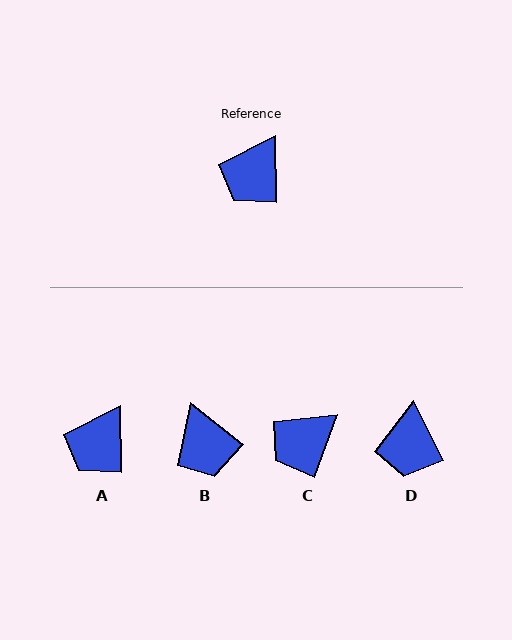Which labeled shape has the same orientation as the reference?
A.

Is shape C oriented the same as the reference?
No, it is off by about 21 degrees.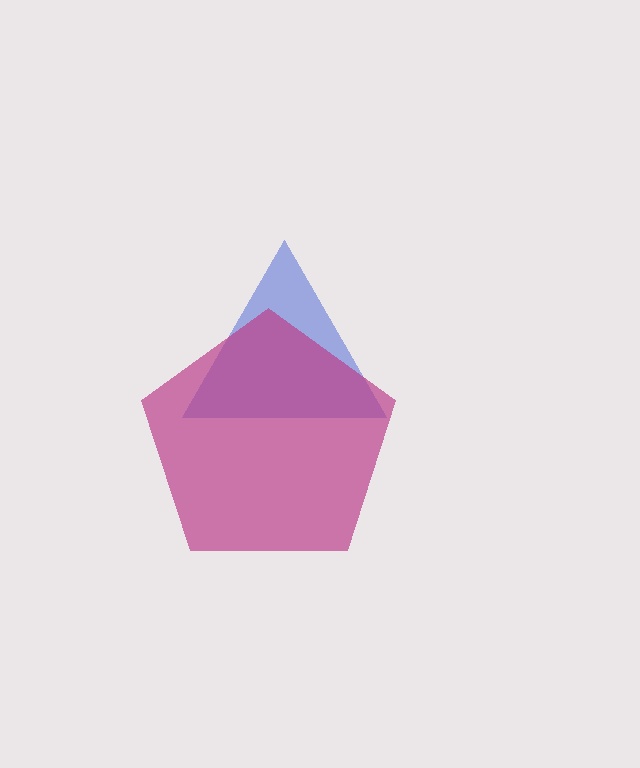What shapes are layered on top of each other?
The layered shapes are: a blue triangle, a magenta pentagon.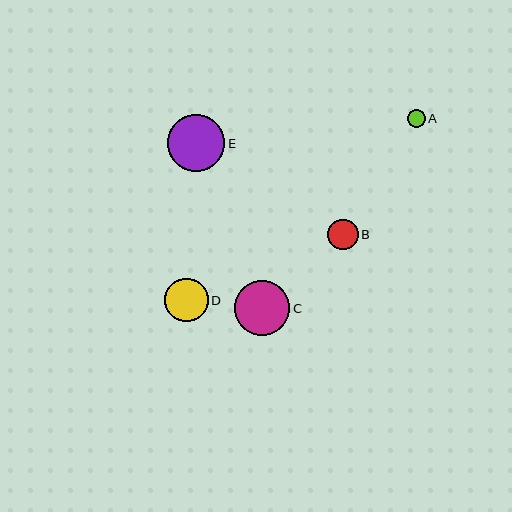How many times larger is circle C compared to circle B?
Circle C is approximately 1.8 times the size of circle B.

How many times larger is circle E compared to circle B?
Circle E is approximately 1.8 times the size of circle B.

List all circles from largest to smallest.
From largest to smallest: E, C, D, B, A.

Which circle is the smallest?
Circle A is the smallest with a size of approximately 18 pixels.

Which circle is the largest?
Circle E is the largest with a size of approximately 57 pixels.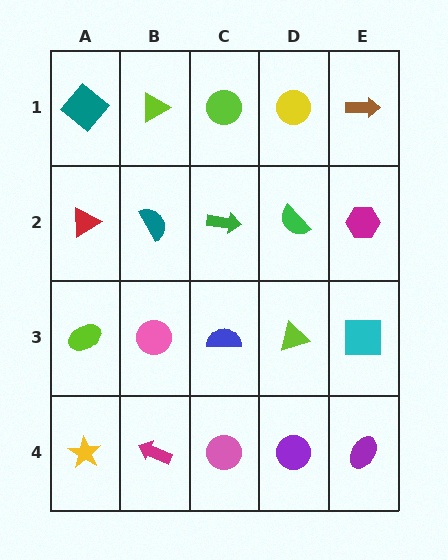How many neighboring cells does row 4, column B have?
3.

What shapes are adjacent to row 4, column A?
A lime ellipse (row 3, column A), a magenta arrow (row 4, column B).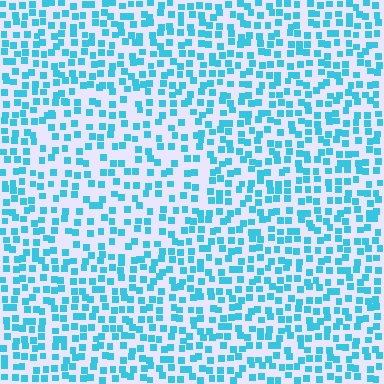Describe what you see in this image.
The image contains small cyan elements arranged at two different densities. A circle-shaped region is visible where the elements are less densely packed than the surrounding area.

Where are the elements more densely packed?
The elements are more densely packed outside the circle boundary.